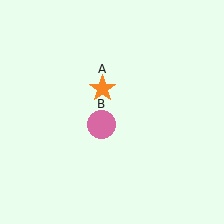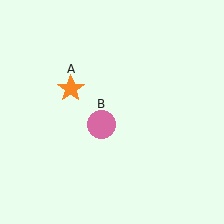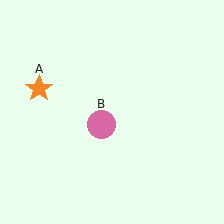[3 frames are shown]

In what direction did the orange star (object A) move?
The orange star (object A) moved left.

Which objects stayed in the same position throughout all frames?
Pink circle (object B) remained stationary.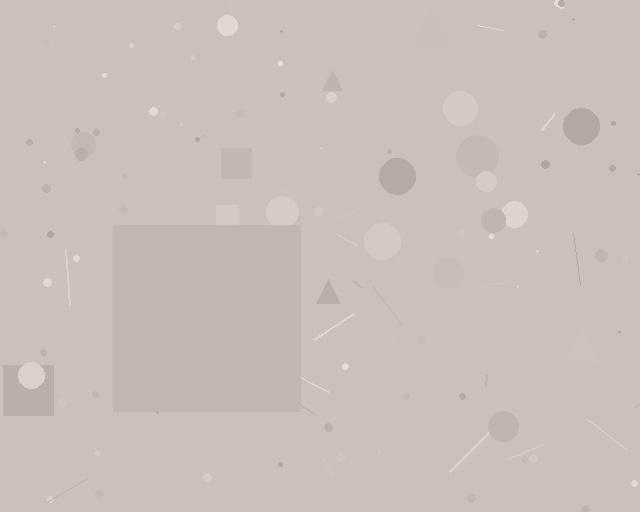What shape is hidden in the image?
A square is hidden in the image.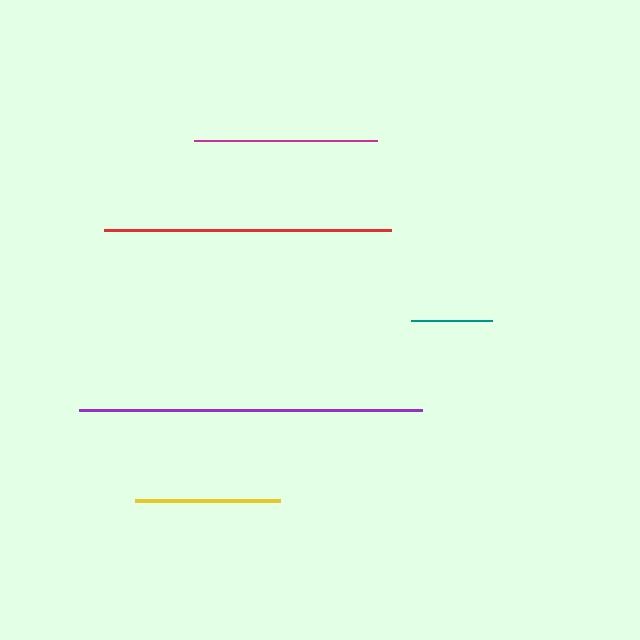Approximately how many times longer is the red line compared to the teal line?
The red line is approximately 3.6 times the length of the teal line.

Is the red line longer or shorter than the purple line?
The purple line is longer than the red line.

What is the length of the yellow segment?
The yellow segment is approximately 145 pixels long.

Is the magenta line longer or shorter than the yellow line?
The magenta line is longer than the yellow line.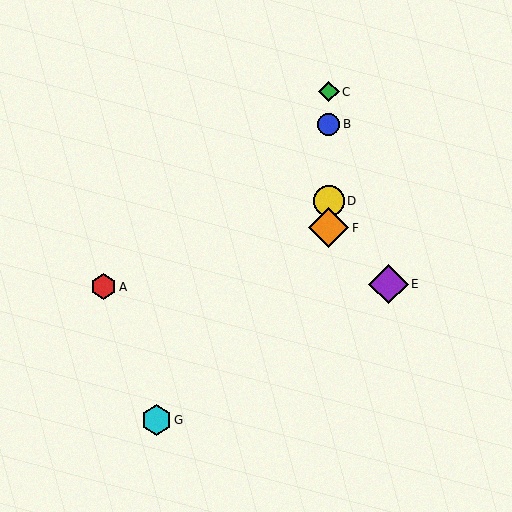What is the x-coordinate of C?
Object C is at x≈329.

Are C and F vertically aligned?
Yes, both are at x≈329.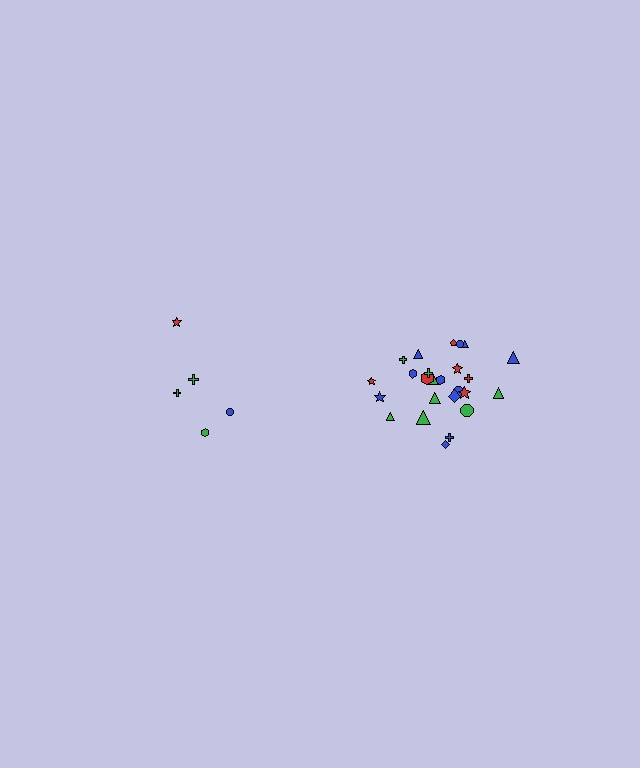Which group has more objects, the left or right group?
The right group.